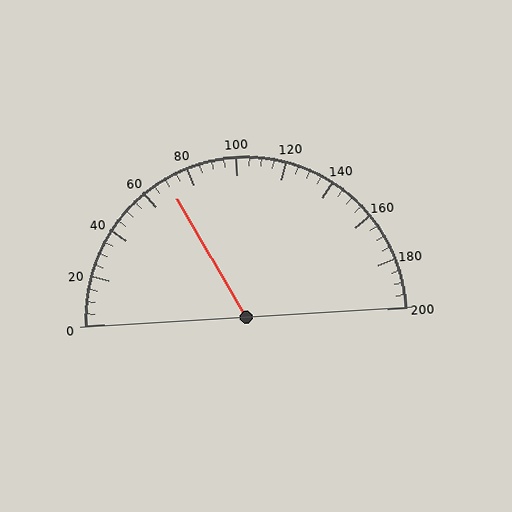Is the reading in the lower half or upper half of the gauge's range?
The reading is in the lower half of the range (0 to 200).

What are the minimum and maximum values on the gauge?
The gauge ranges from 0 to 200.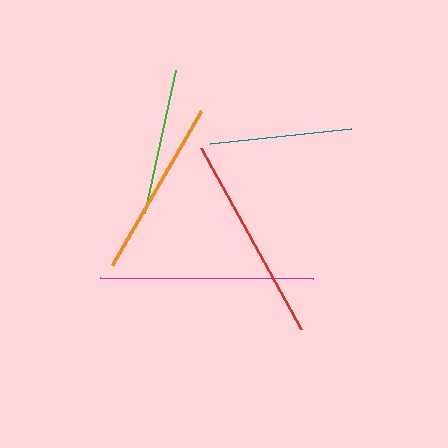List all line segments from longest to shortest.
From longest to shortest: magenta, red, orange, green, teal.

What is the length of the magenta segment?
The magenta segment is approximately 213 pixels long.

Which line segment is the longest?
The magenta line is the longest at approximately 213 pixels.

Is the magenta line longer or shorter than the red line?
The magenta line is longer than the red line.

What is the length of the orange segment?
The orange segment is approximately 178 pixels long.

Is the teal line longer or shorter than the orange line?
The orange line is longer than the teal line.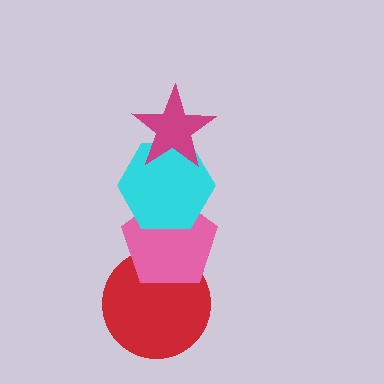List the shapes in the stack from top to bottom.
From top to bottom: the magenta star, the cyan hexagon, the pink pentagon, the red circle.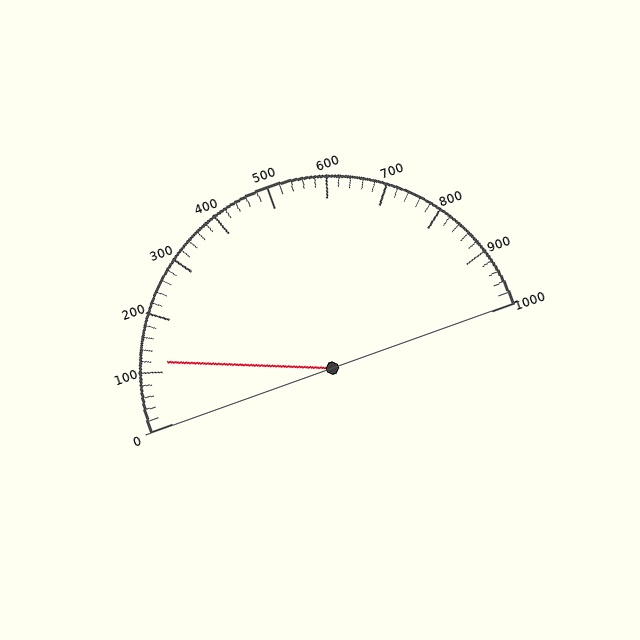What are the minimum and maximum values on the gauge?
The gauge ranges from 0 to 1000.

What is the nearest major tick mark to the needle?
The nearest major tick mark is 100.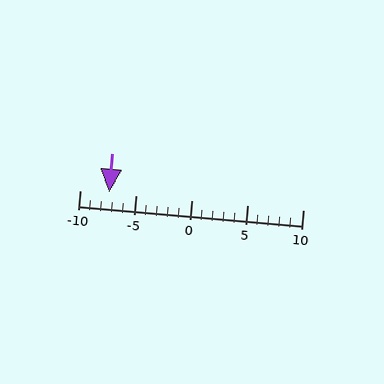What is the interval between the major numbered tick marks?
The major tick marks are spaced 5 units apart.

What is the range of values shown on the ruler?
The ruler shows values from -10 to 10.